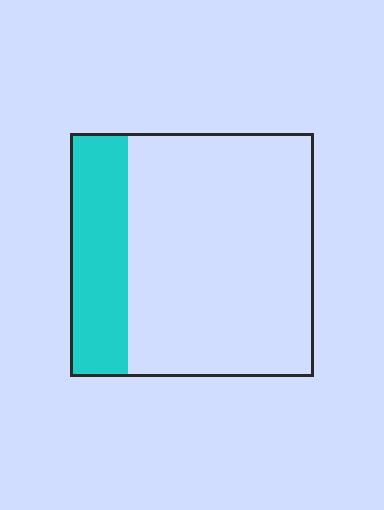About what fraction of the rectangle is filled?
About one quarter (1/4).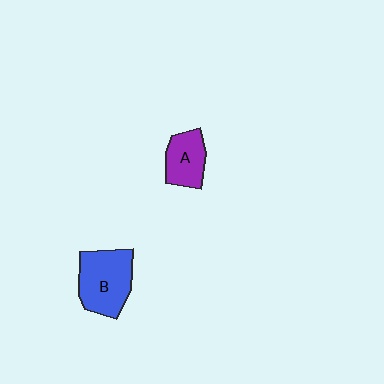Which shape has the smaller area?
Shape A (purple).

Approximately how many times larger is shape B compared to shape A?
Approximately 1.6 times.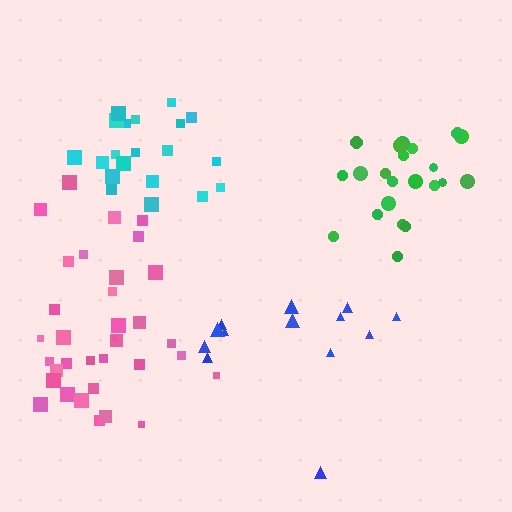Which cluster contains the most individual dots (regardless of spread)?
Pink (34).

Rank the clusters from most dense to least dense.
green, cyan, pink, blue.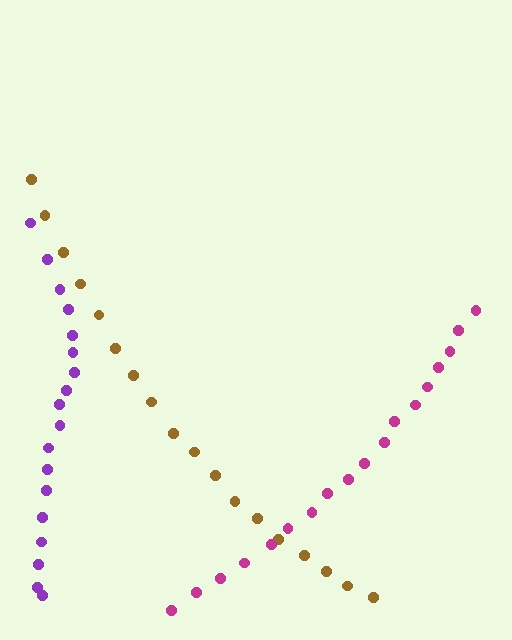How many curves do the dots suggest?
There are 3 distinct paths.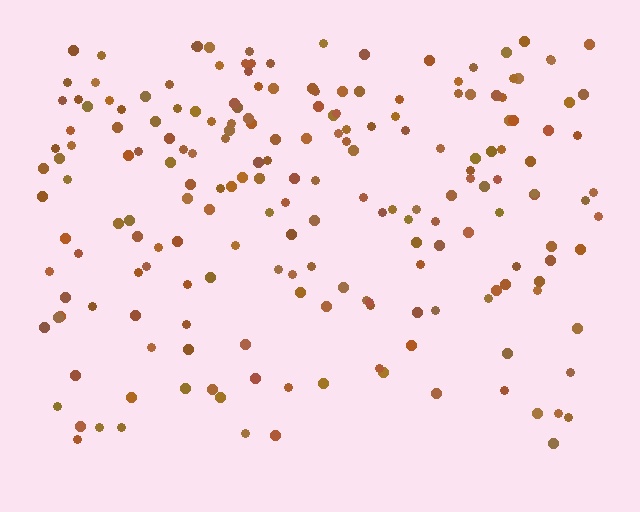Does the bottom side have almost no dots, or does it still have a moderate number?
Still a moderate number, just noticeably fewer than the top.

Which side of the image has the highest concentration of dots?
The top.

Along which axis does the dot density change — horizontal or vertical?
Vertical.